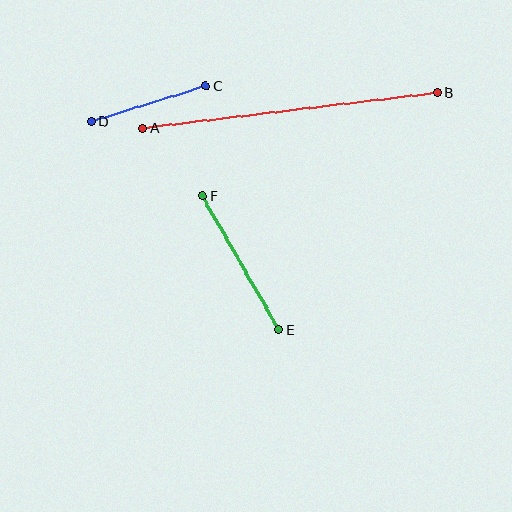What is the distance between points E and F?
The distance is approximately 154 pixels.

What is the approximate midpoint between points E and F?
The midpoint is at approximately (240, 263) pixels.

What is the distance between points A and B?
The distance is approximately 297 pixels.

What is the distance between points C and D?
The distance is approximately 120 pixels.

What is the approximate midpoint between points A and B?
The midpoint is at approximately (290, 110) pixels.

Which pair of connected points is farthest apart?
Points A and B are farthest apart.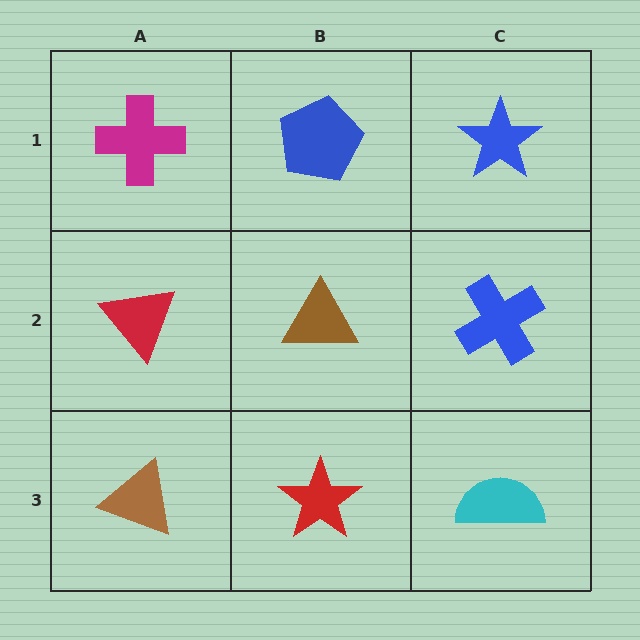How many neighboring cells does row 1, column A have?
2.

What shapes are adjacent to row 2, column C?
A blue star (row 1, column C), a cyan semicircle (row 3, column C), a brown triangle (row 2, column B).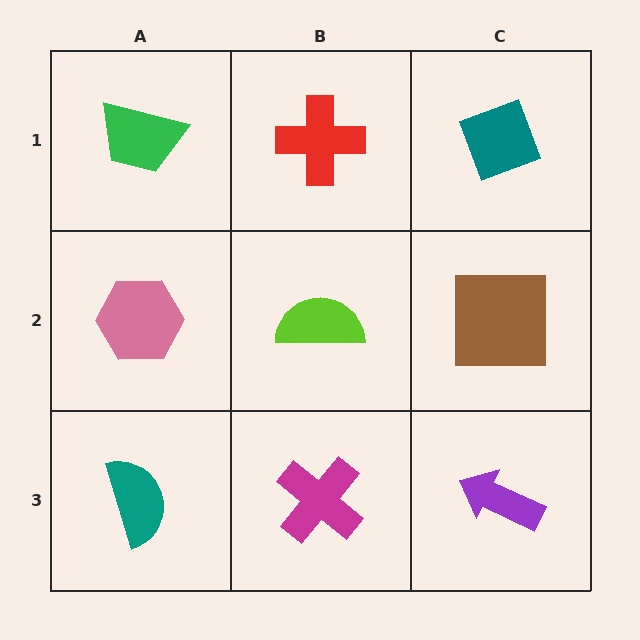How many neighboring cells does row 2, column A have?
3.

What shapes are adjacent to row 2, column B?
A red cross (row 1, column B), a magenta cross (row 3, column B), a pink hexagon (row 2, column A), a brown square (row 2, column C).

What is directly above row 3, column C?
A brown square.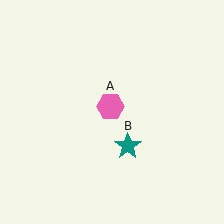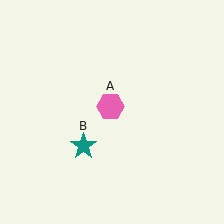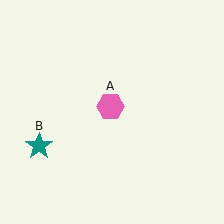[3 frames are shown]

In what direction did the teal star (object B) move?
The teal star (object B) moved left.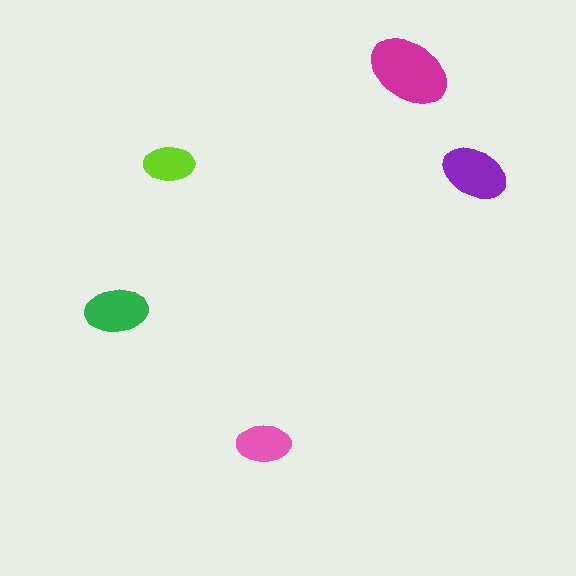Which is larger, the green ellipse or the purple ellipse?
The purple one.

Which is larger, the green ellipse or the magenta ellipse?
The magenta one.